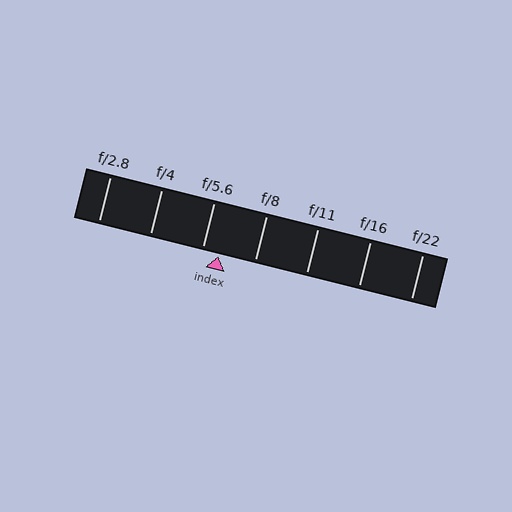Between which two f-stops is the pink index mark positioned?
The index mark is between f/5.6 and f/8.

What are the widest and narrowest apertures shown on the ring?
The widest aperture shown is f/2.8 and the narrowest is f/22.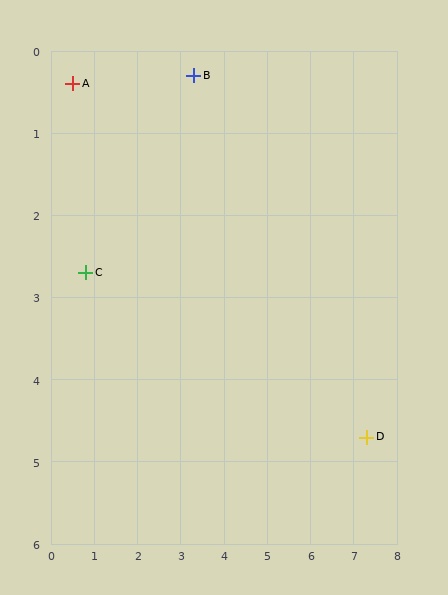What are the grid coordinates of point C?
Point C is at approximately (0.8, 2.7).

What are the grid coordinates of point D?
Point D is at approximately (7.3, 4.7).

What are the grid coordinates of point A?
Point A is at approximately (0.5, 0.4).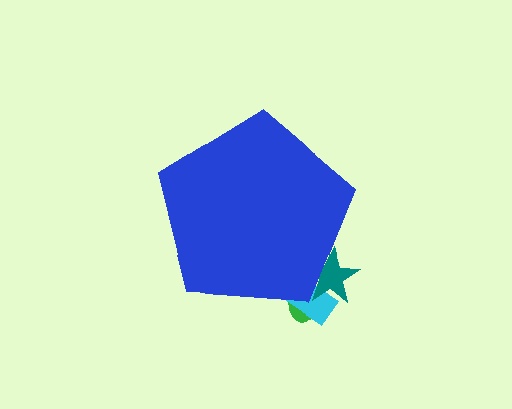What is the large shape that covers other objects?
A blue pentagon.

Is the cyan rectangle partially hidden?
Yes, the cyan rectangle is partially hidden behind the blue pentagon.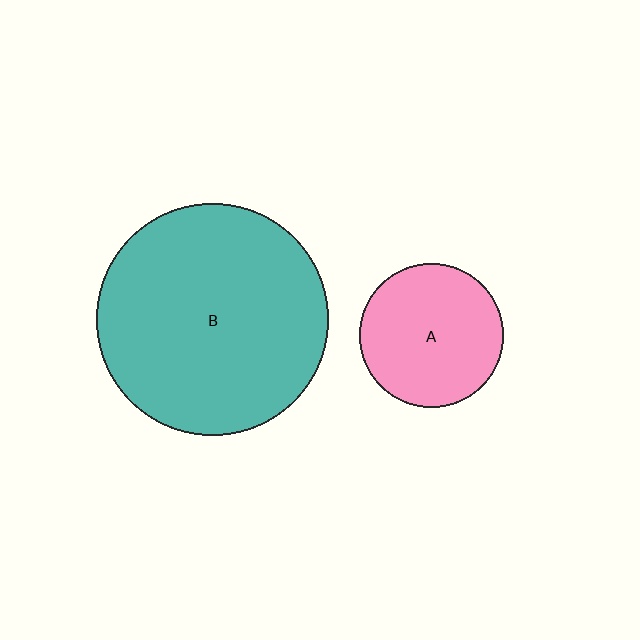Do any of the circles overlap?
No, none of the circles overlap.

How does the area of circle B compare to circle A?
Approximately 2.6 times.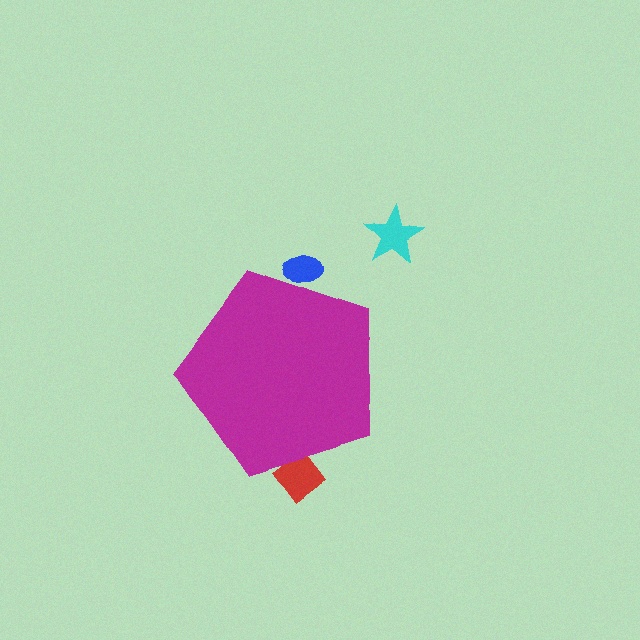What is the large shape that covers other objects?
A magenta pentagon.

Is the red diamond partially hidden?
Yes, the red diamond is partially hidden behind the magenta pentagon.